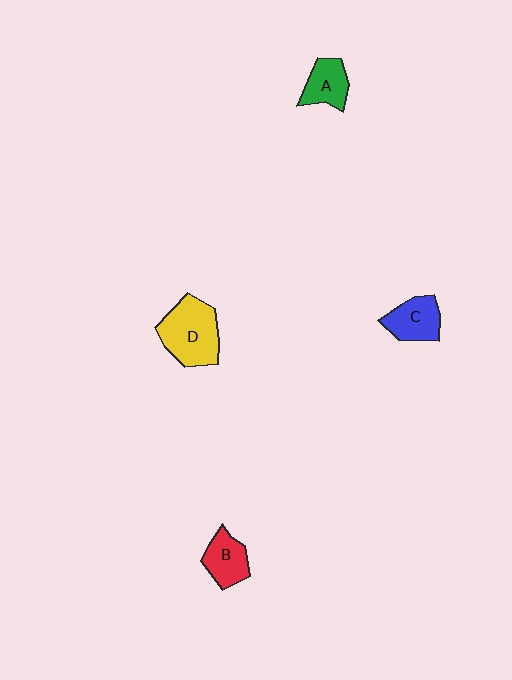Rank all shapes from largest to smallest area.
From largest to smallest: D (yellow), C (blue), B (red), A (green).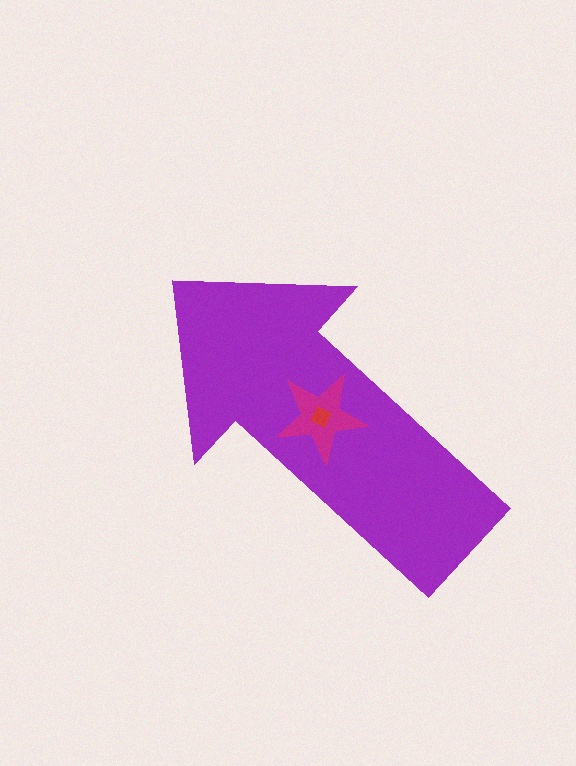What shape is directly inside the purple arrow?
The magenta star.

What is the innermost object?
The red diamond.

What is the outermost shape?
The purple arrow.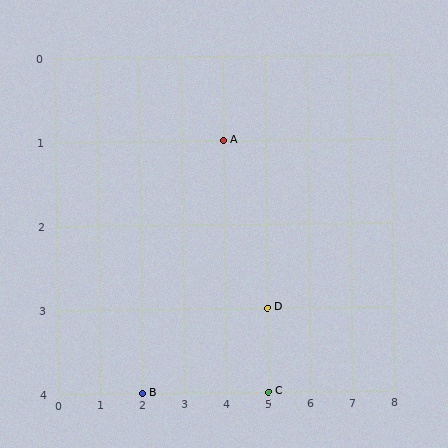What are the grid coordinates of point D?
Point D is at grid coordinates (5, 3).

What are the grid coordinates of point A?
Point A is at grid coordinates (4, 1).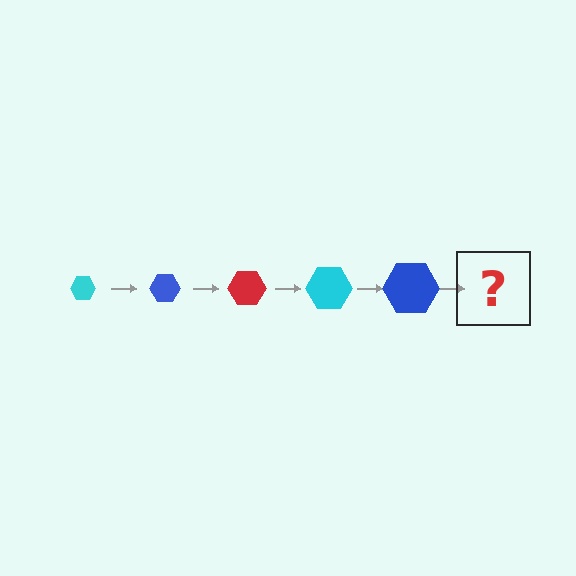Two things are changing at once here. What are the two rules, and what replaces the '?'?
The two rules are that the hexagon grows larger each step and the color cycles through cyan, blue, and red. The '?' should be a red hexagon, larger than the previous one.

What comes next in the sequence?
The next element should be a red hexagon, larger than the previous one.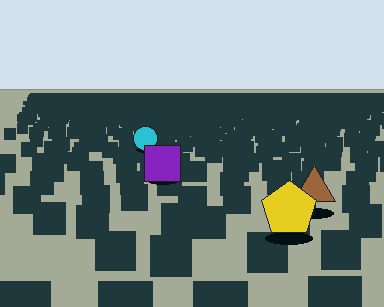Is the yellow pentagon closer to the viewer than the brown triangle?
Yes. The yellow pentagon is closer — you can tell from the texture gradient: the ground texture is coarser near it.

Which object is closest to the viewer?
The yellow pentagon is closest. The texture marks near it are larger and more spread out.